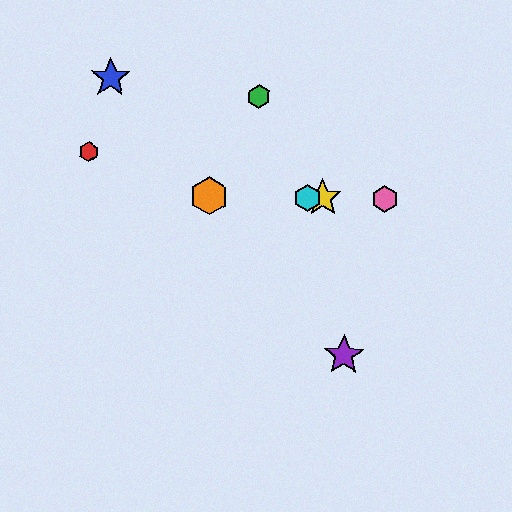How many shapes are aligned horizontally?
4 shapes (the yellow star, the orange hexagon, the cyan hexagon, the pink hexagon) are aligned horizontally.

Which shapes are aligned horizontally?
The yellow star, the orange hexagon, the cyan hexagon, the pink hexagon are aligned horizontally.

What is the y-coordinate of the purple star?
The purple star is at y≈355.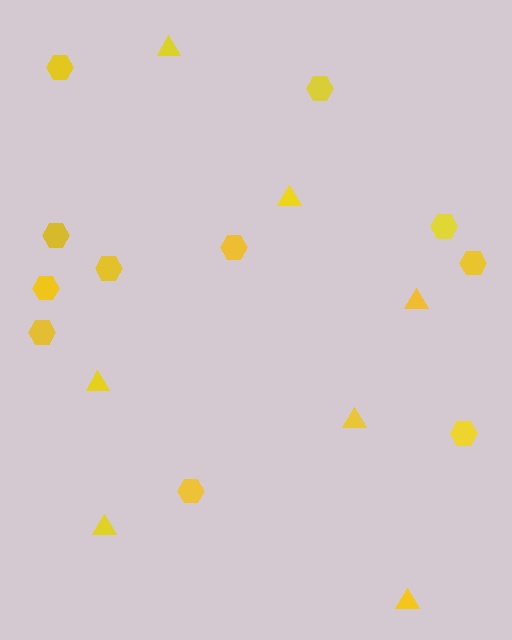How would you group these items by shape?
There are 2 groups: one group of triangles (7) and one group of hexagons (11).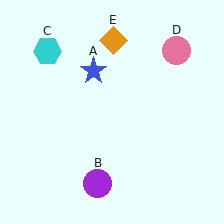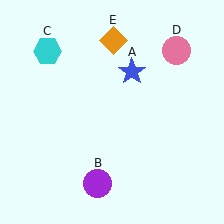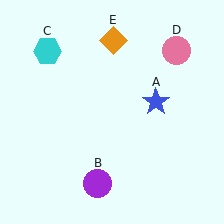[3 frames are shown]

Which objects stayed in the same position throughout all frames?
Purple circle (object B) and cyan hexagon (object C) and pink circle (object D) and orange diamond (object E) remained stationary.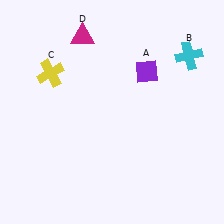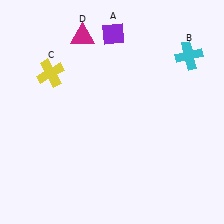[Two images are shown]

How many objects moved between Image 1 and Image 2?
1 object moved between the two images.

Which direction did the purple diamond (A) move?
The purple diamond (A) moved up.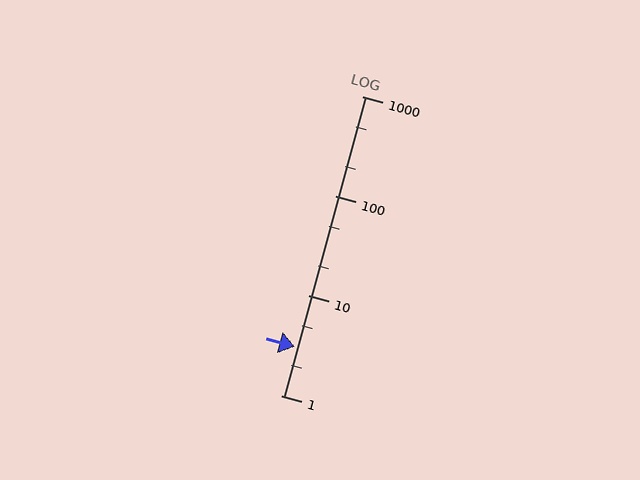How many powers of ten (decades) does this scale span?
The scale spans 3 decades, from 1 to 1000.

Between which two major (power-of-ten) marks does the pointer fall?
The pointer is between 1 and 10.